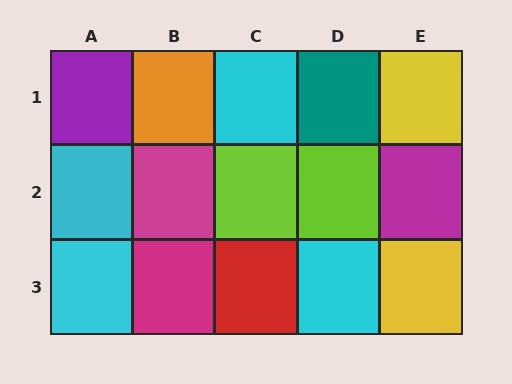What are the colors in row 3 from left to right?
Cyan, magenta, red, cyan, yellow.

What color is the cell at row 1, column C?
Cyan.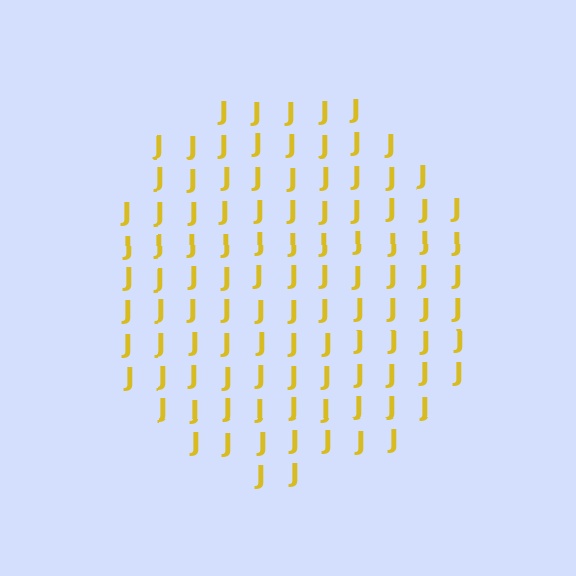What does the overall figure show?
The overall figure shows a circle.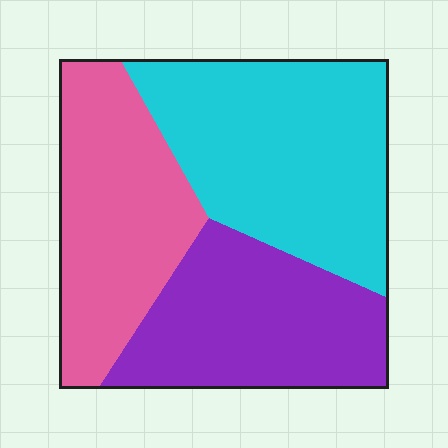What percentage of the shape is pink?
Pink covers 30% of the shape.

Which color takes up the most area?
Cyan, at roughly 40%.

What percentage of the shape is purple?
Purple takes up about one third (1/3) of the shape.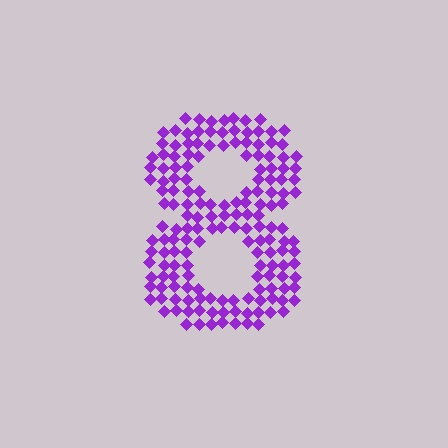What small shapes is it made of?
It is made of small diamonds.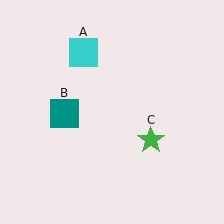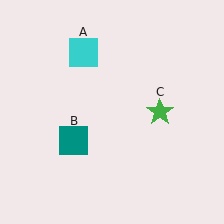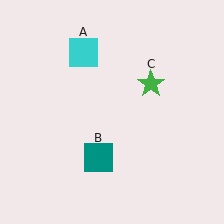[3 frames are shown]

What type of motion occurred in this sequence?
The teal square (object B), green star (object C) rotated counterclockwise around the center of the scene.